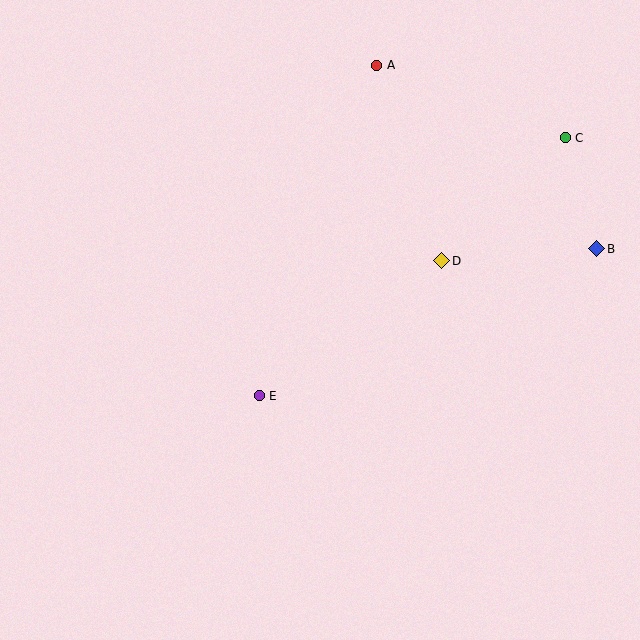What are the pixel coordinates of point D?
Point D is at (442, 261).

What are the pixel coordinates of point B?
Point B is at (597, 249).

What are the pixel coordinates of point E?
Point E is at (259, 396).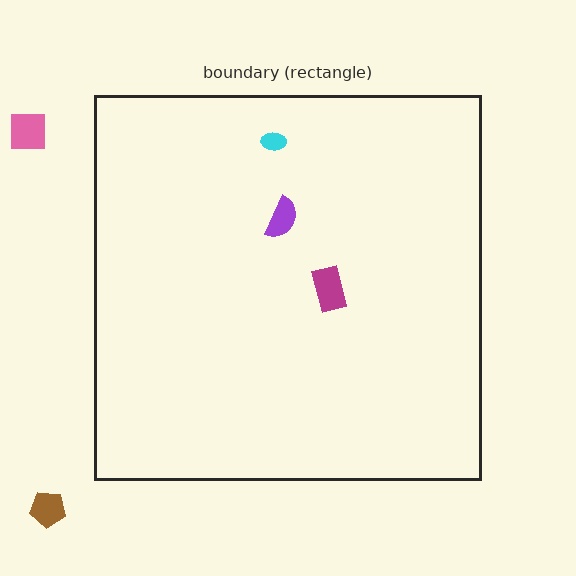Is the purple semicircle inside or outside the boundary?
Inside.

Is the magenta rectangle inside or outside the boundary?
Inside.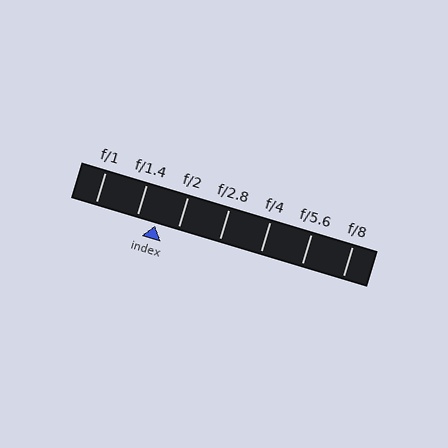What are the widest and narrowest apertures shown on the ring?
The widest aperture shown is f/1 and the narrowest is f/8.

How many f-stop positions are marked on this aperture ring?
There are 7 f-stop positions marked.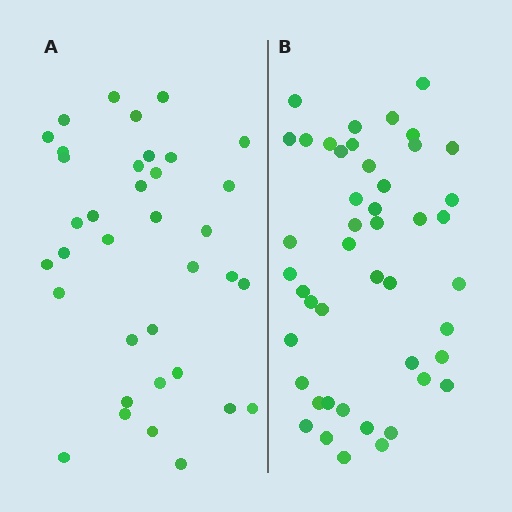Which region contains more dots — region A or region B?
Region B (the right region) has more dots.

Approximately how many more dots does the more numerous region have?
Region B has roughly 10 or so more dots than region A.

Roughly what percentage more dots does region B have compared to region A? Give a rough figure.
About 30% more.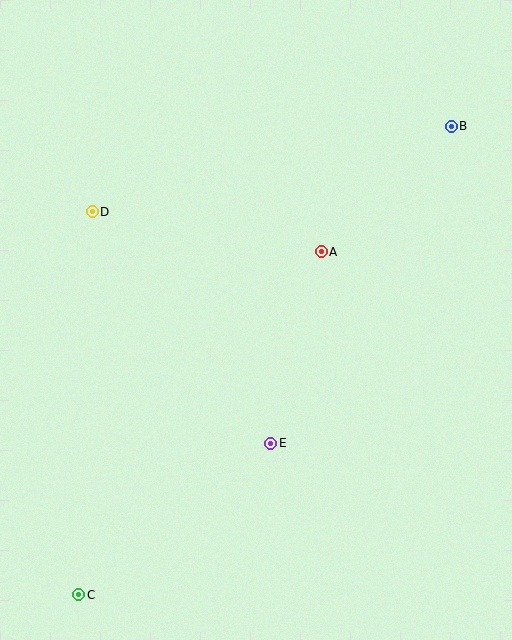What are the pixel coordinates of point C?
Point C is at (79, 595).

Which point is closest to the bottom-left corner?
Point C is closest to the bottom-left corner.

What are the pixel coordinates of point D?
Point D is at (92, 212).